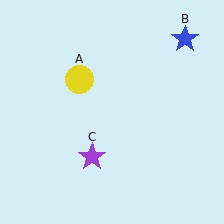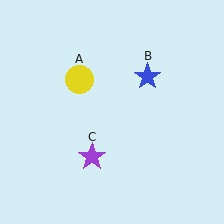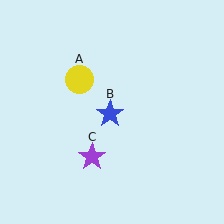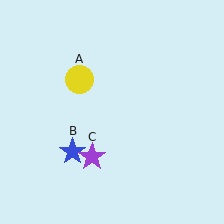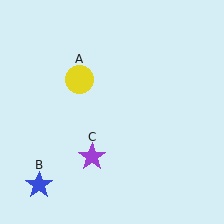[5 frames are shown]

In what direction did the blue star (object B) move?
The blue star (object B) moved down and to the left.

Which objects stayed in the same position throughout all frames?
Yellow circle (object A) and purple star (object C) remained stationary.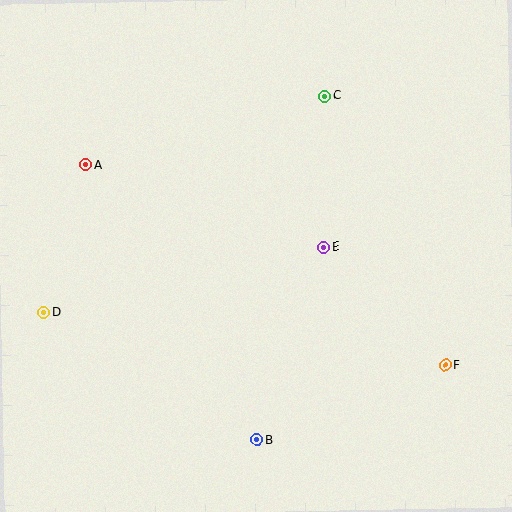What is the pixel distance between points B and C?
The distance between B and C is 351 pixels.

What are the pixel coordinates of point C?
Point C is at (325, 96).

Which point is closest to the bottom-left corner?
Point D is closest to the bottom-left corner.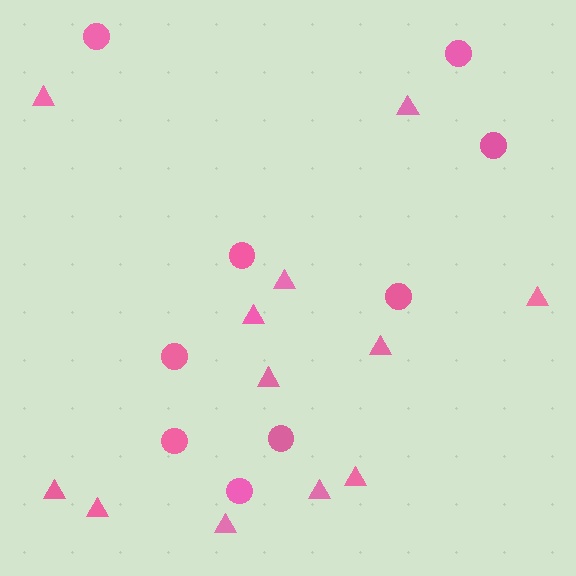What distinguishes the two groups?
There are 2 groups: one group of circles (9) and one group of triangles (12).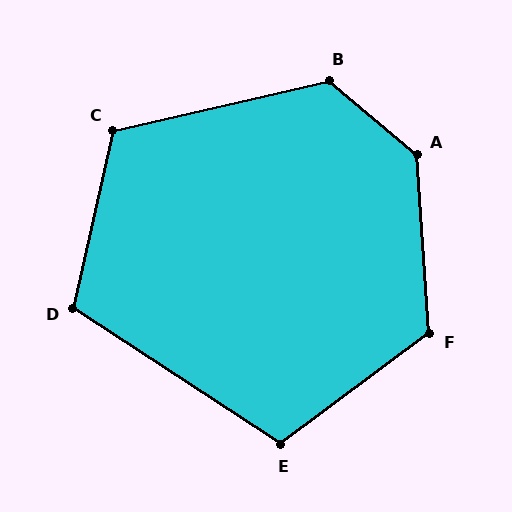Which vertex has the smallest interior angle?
E, at approximately 110 degrees.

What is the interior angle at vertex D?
Approximately 111 degrees (obtuse).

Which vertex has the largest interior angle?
A, at approximately 134 degrees.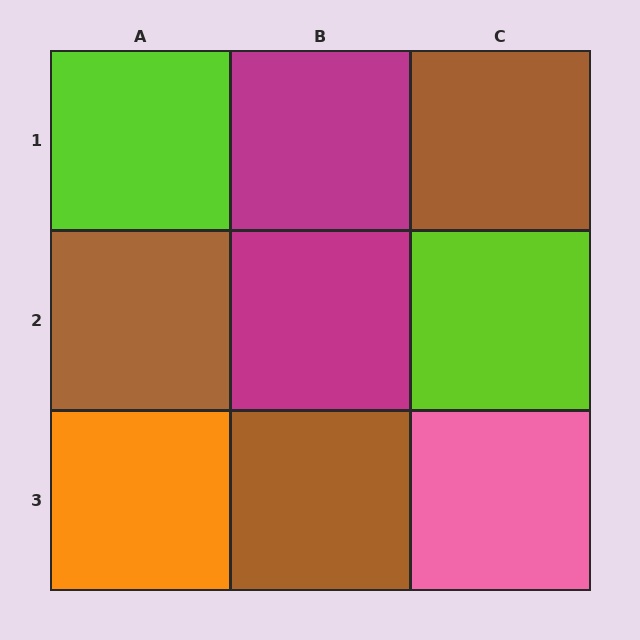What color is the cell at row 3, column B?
Brown.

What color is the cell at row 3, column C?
Pink.